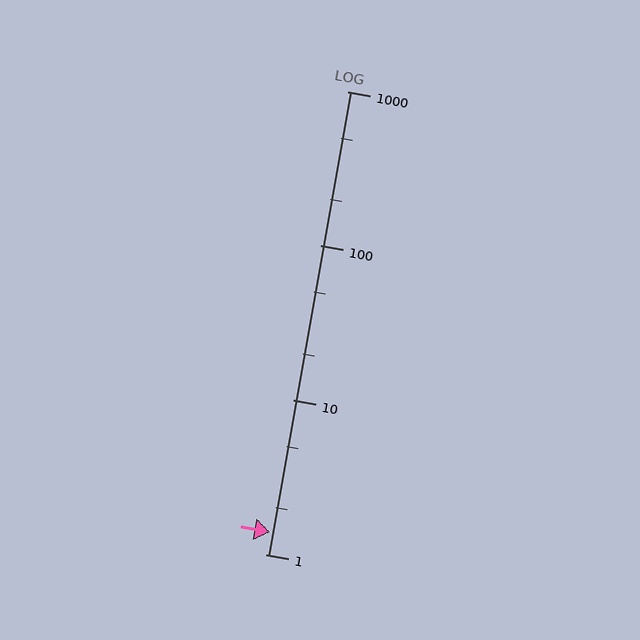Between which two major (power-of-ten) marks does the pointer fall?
The pointer is between 1 and 10.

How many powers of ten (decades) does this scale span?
The scale spans 3 decades, from 1 to 1000.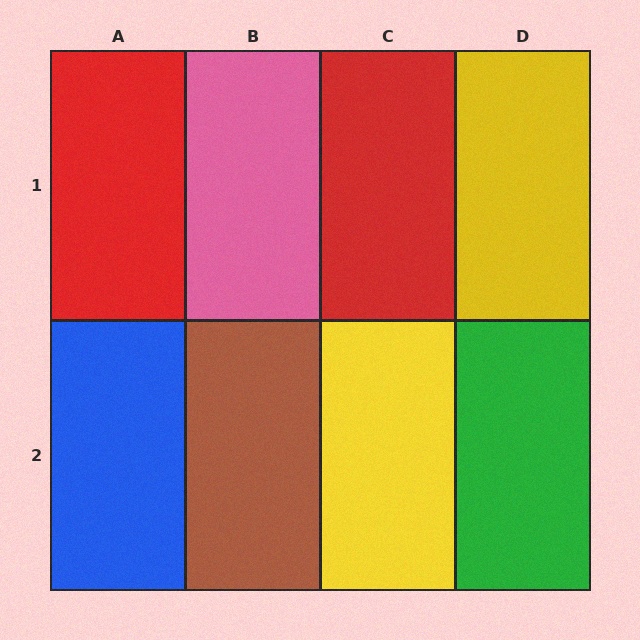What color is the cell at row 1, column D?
Yellow.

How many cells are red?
2 cells are red.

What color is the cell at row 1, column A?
Red.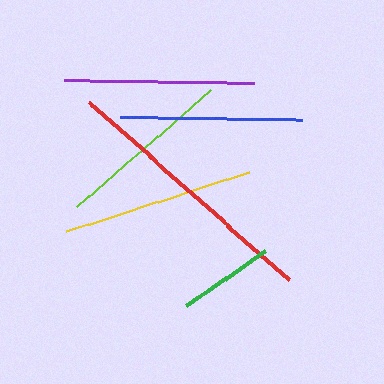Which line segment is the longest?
The red line is the longest at approximately 268 pixels.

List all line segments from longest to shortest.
From longest to shortest: red, yellow, purple, blue, lime, green.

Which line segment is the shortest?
The green line is the shortest at approximately 97 pixels.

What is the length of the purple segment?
The purple segment is approximately 190 pixels long.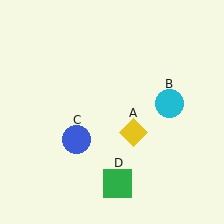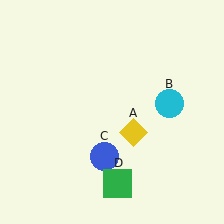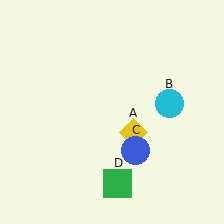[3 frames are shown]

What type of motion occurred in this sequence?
The blue circle (object C) rotated counterclockwise around the center of the scene.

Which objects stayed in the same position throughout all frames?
Yellow diamond (object A) and cyan circle (object B) and green square (object D) remained stationary.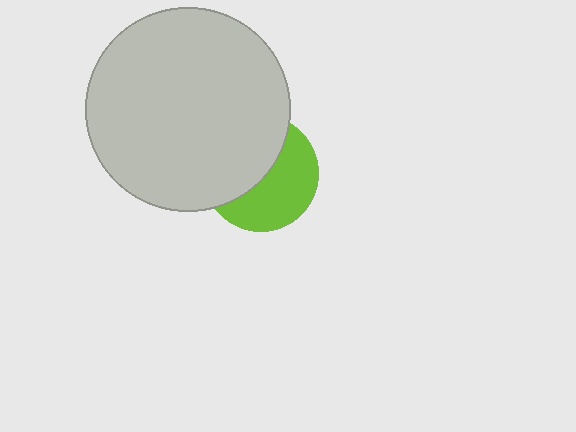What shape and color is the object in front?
The object in front is a light gray circle.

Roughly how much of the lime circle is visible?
About half of it is visible (roughly 50%).